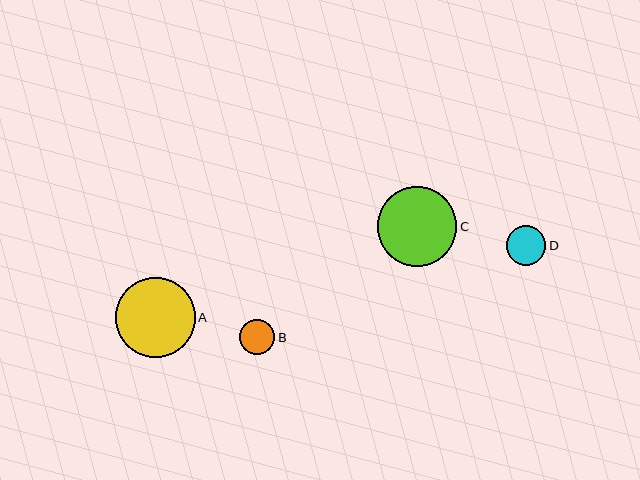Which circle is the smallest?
Circle B is the smallest with a size of approximately 35 pixels.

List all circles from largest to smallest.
From largest to smallest: A, C, D, B.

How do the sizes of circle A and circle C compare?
Circle A and circle C are approximately the same size.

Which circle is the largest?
Circle A is the largest with a size of approximately 80 pixels.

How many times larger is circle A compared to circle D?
Circle A is approximately 2.0 times the size of circle D.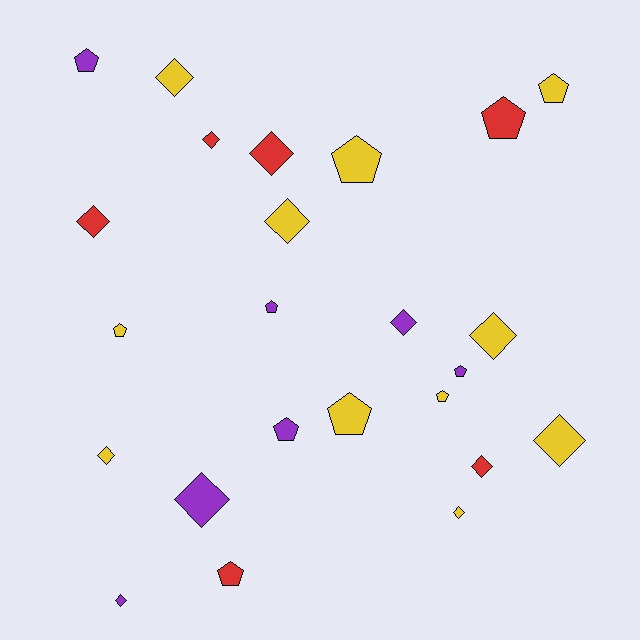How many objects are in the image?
There are 24 objects.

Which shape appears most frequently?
Diamond, with 13 objects.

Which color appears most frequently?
Yellow, with 11 objects.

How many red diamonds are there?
There are 4 red diamonds.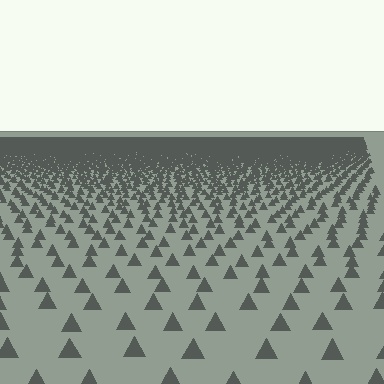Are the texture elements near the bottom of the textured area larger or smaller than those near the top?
Larger. Near the bottom, elements are closer to the viewer and appear at a bigger on-screen size.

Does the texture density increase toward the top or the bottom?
Density increases toward the top.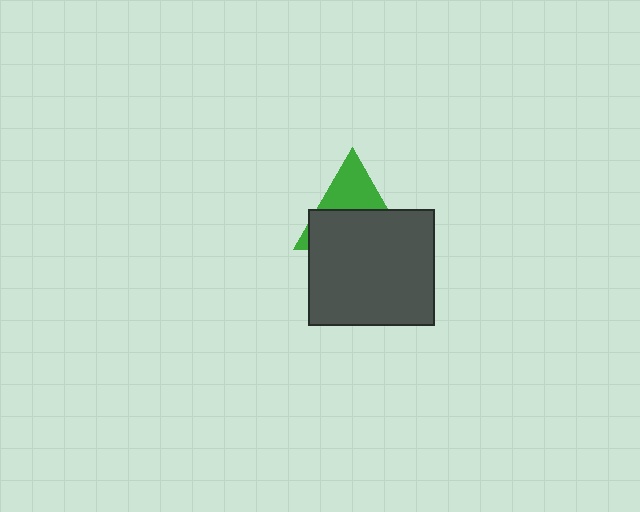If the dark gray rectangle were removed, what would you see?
You would see the complete green triangle.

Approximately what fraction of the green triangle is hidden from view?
Roughly 60% of the green triangle is hidden behind the dark gray rectangle.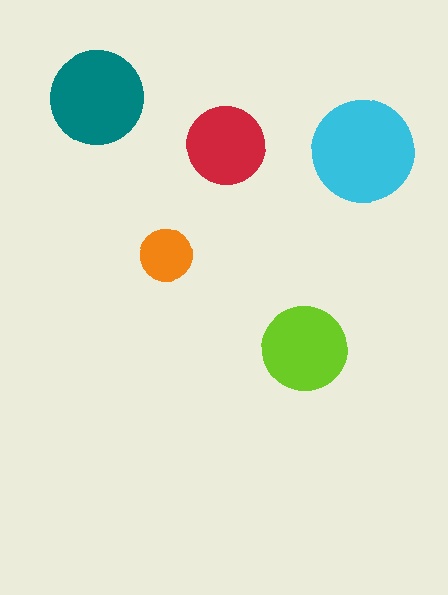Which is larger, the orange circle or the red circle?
The red one.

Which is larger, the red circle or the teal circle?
The teal one.